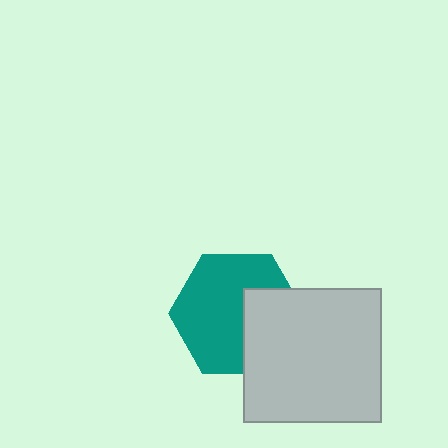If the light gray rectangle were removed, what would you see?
You would see the complete teal hexagon.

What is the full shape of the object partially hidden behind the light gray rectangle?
The partially hidden object is a teal hexagon.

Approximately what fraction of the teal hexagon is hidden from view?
Roughly 33% of the teal hexagon is hidden behind the light gray rectangle.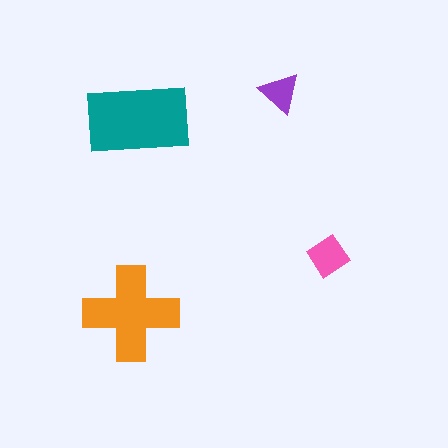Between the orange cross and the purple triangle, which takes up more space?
The orange cross.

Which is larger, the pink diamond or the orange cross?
The orange cross.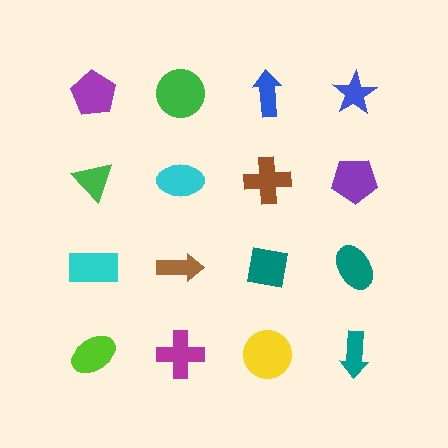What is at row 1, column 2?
A green circle.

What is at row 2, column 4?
A purple pentagon.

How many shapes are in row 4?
4 shapes.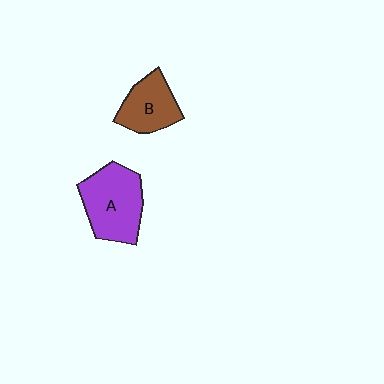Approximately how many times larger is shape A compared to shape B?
Approximately 1.5 times.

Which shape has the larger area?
Shape A (purple).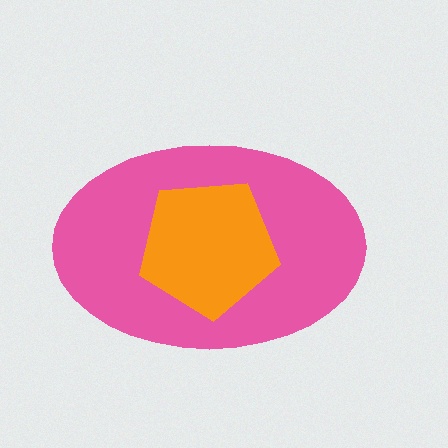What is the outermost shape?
The pink ellipse.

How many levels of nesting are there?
2.